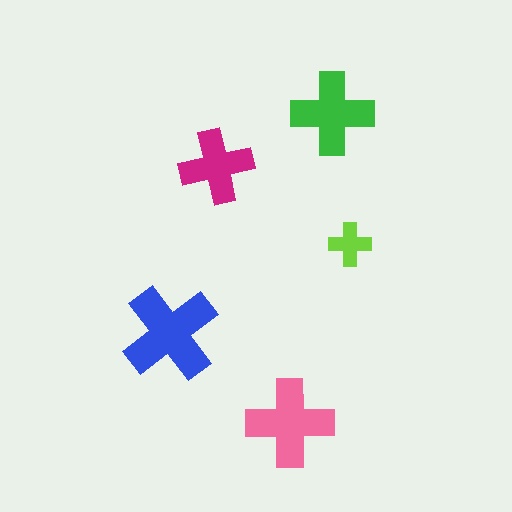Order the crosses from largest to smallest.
the blue one, the pink one, the green one, the magenta one, the lime one.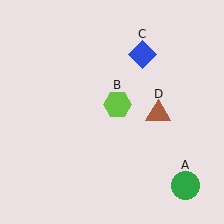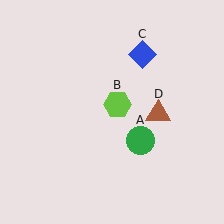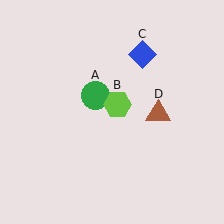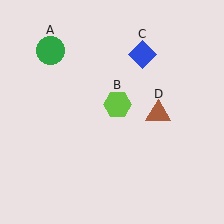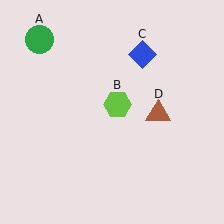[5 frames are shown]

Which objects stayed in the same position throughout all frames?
Lime hexagon (object B) and blue diamond (object C) and brown triangle (object D) remained stationary.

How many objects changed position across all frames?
1 object changed position: green circle (object A).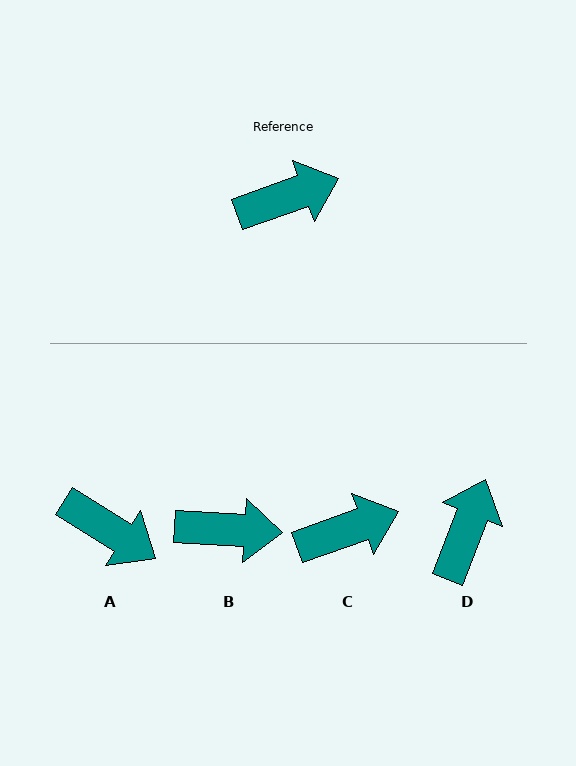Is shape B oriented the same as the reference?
No, it is off by about 23 degrees.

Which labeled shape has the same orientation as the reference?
C.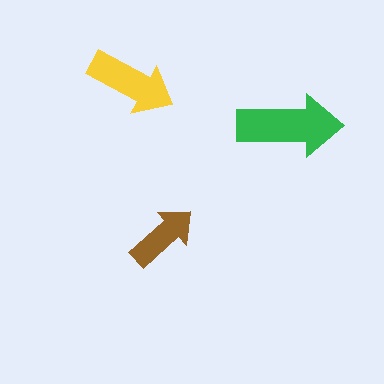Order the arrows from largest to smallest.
the green one, the yellow one, the brown one.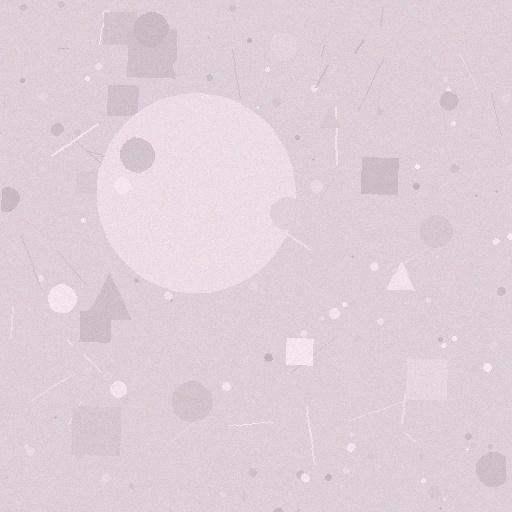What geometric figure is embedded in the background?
A circle is embedded in the background.